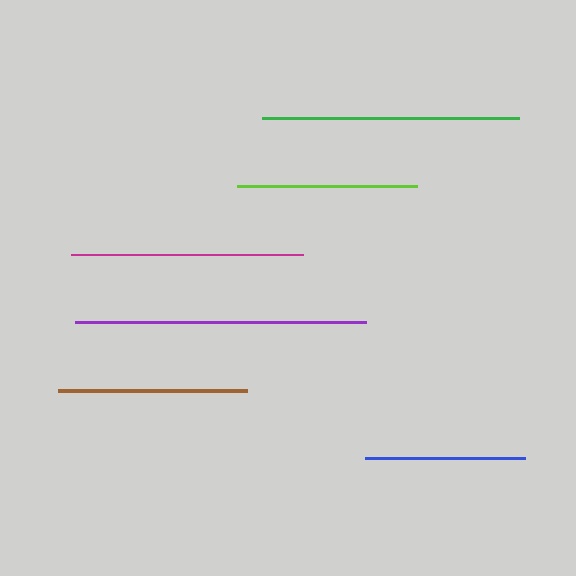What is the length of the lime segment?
The lime segment is approximately 180 pixels long.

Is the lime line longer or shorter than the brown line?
The brown line is longer than the lime line.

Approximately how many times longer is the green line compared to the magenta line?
The green line is approximately 1.1 times the length of the magenta line.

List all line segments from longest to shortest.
From longest to shortest: purple, green, magenta, brown, lime, blue.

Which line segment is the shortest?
The blue line is the shortest at approximately 160 pixels.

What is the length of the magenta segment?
The magenta segment is approximately 231 pixels long.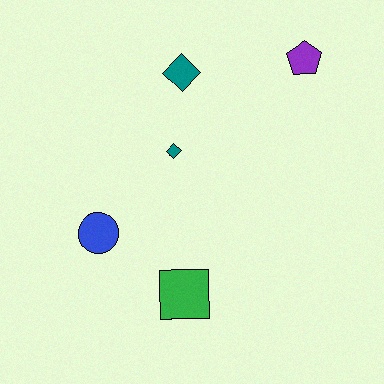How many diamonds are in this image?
There are 2 diamonds.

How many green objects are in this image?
There is 1 green object.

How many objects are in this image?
There are 5 objects.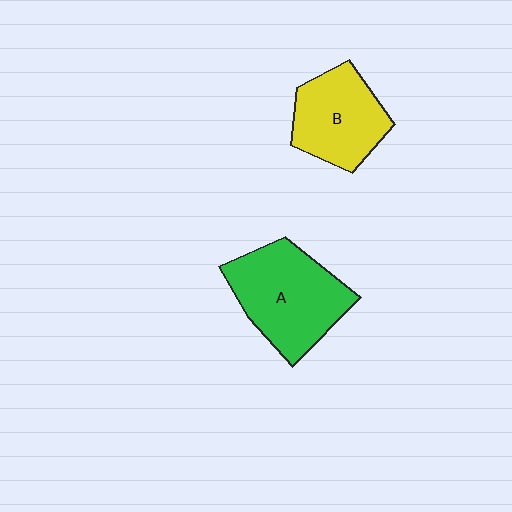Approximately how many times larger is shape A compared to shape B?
Approximately 1.3 times.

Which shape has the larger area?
Shape A (green).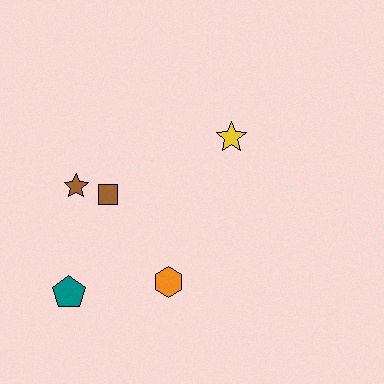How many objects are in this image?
There are 5 objects.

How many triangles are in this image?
There are no triangles.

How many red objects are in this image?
There are no red objects.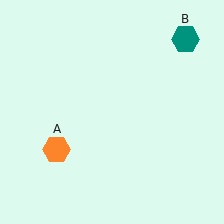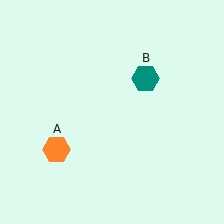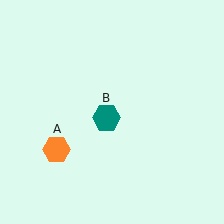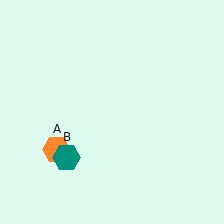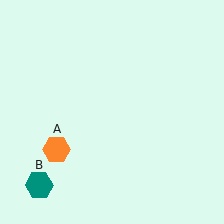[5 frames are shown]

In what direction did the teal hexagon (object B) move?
The teal hexagon (object B) moved down and to the left.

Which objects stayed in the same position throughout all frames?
Orange hexagon (object A) remained stationary.